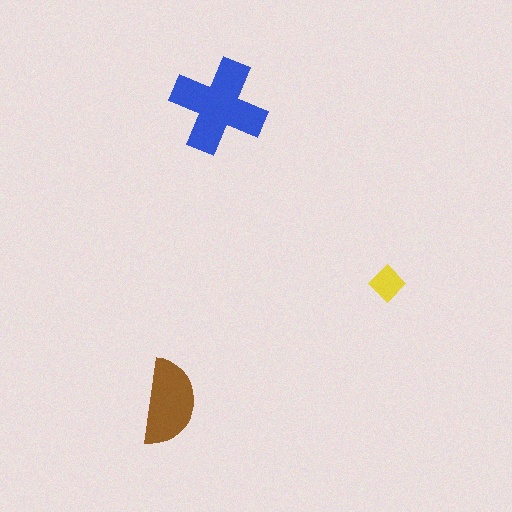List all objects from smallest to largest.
The yellow diamond, the brown semicircle, the blue cross.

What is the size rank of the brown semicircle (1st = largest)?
2nd.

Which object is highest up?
The blue cross is topmost.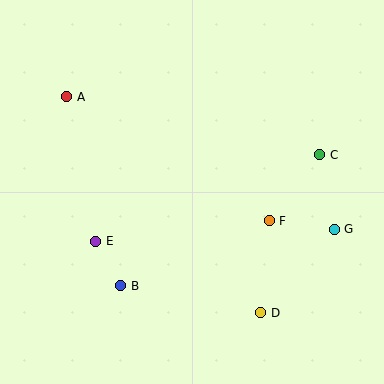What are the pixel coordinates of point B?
Point B is at (121, 286).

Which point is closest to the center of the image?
Point F at (269, 221) is closest to the center.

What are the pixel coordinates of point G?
Point G is at (334, 229).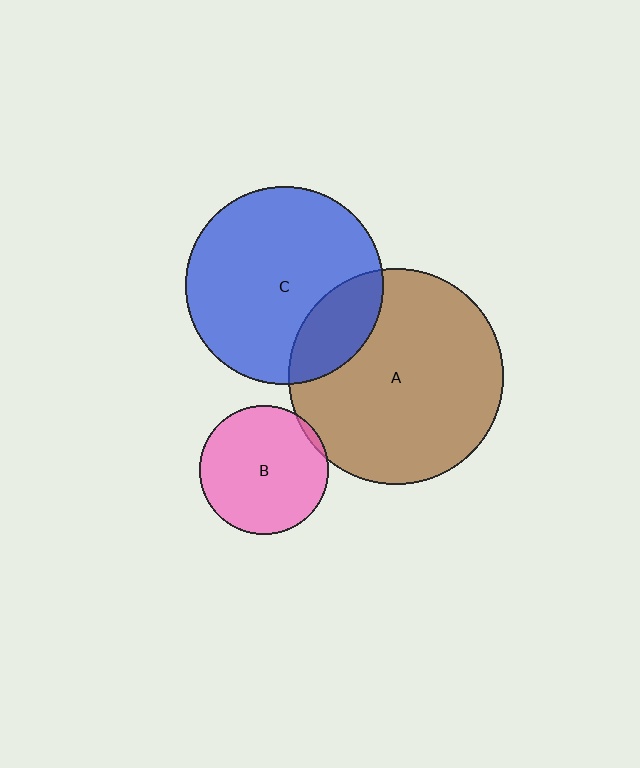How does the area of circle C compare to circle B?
Approximately 2.3 times.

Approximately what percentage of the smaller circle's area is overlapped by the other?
Approximately 5%.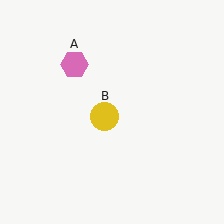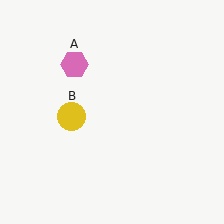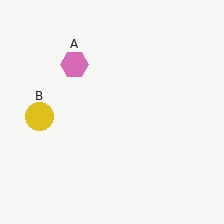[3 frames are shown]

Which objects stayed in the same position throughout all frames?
Pink hexagon (object A) remained stationary.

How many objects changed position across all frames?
1 object changed position: yellow circle (object B).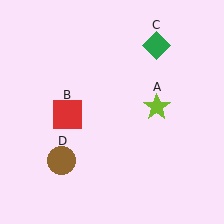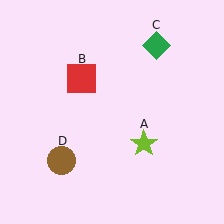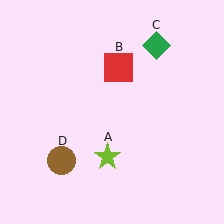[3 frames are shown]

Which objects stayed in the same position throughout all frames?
Green diamond (object C) and brown circle (object D) remained stationary.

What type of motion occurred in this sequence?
The lime star (object A), red square (object B) rotated clockwise around the center of the scene.